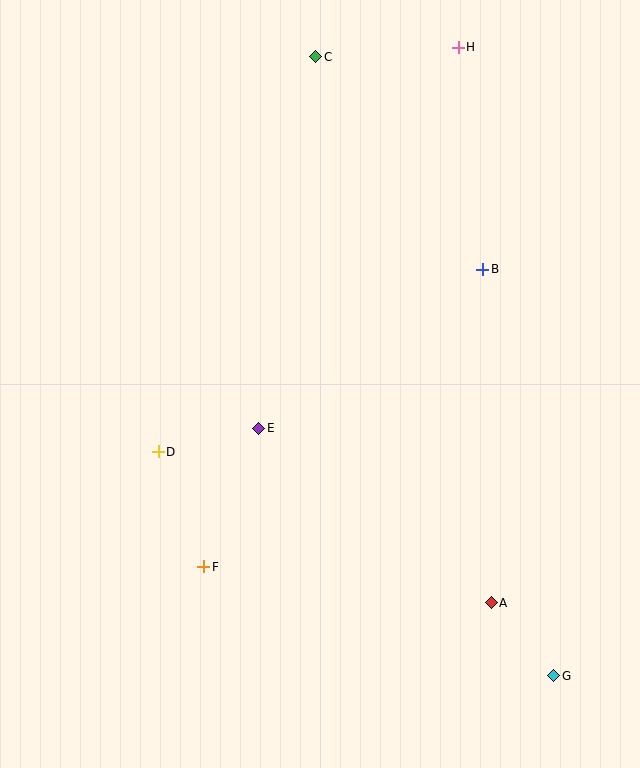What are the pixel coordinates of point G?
Point G is at (554, 676).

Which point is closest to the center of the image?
Point E at (259, 428) is closest to the center.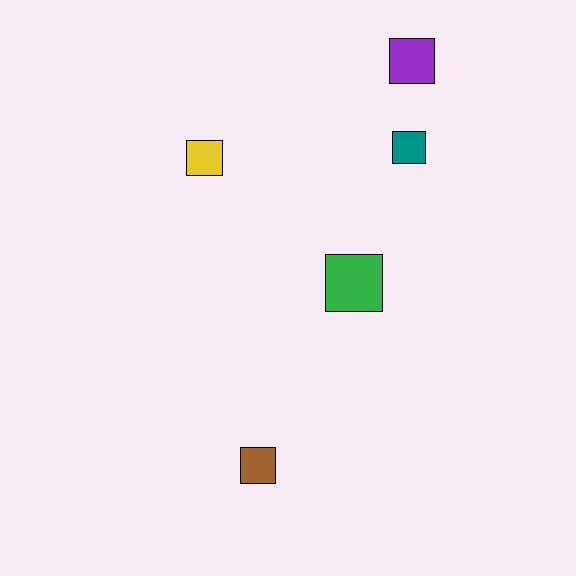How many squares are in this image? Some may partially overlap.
There are 5 squares.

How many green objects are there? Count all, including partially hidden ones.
There is 1 green object.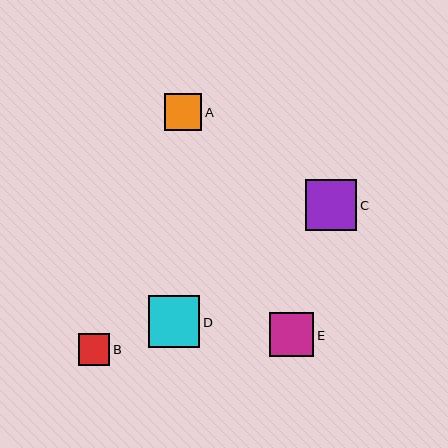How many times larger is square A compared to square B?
Square A is approximately 1.2 times the size of square B.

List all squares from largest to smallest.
From largest to smallest: D, C, E, A, B.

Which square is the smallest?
Square B is the smallest with a size of approximately 32 pixels.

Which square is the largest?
Square D is the largest with a size of approximately 51 pixels.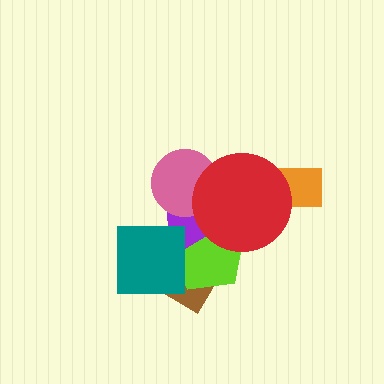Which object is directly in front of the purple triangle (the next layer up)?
The pink circle is directly in front of the purple triangle.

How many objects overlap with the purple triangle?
5 objects overlap with the purple triangle.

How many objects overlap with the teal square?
3 objects overlap with the teal square.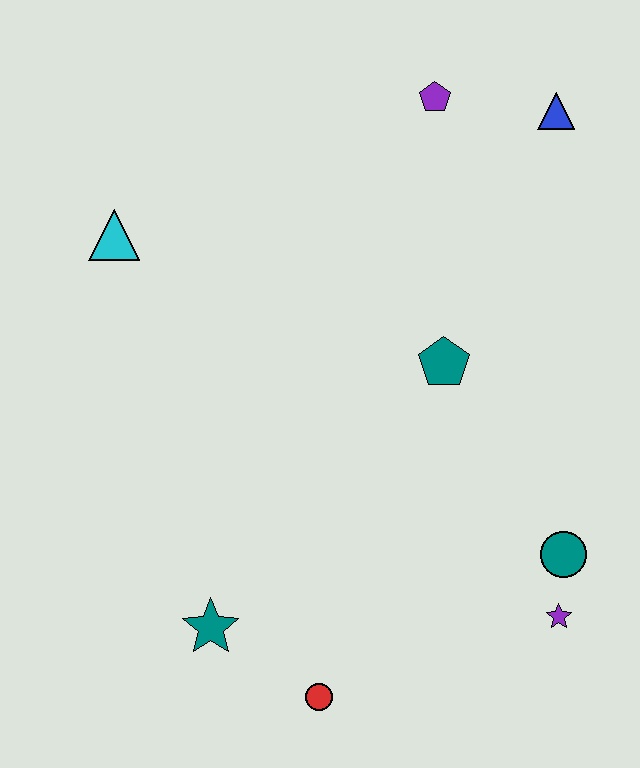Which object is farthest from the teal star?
The blue triangle is farthest from the teal star.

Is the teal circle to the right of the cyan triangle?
Yes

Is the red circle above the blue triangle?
No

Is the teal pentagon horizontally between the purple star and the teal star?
Yes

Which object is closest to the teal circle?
The purple star is closest to the teal circle.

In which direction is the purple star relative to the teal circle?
The purple star is below the teal circle.